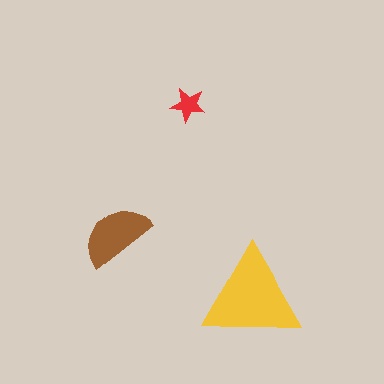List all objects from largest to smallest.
The yellow triangle, the brown semicircle, the red star.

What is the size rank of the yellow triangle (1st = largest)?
1st.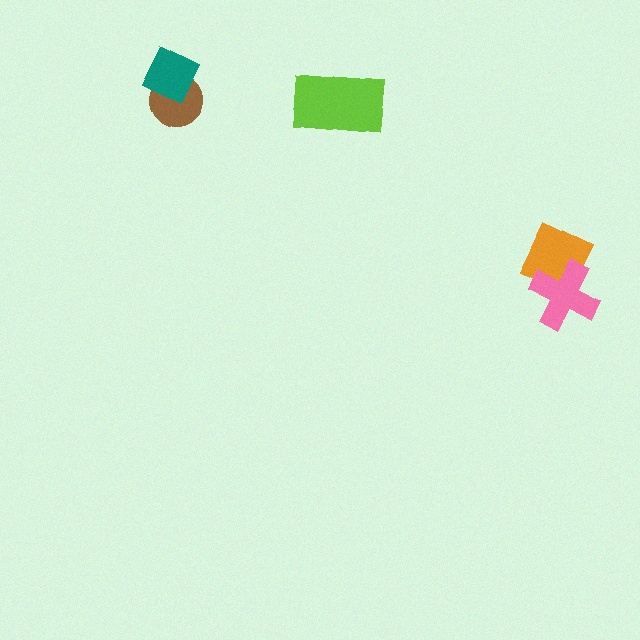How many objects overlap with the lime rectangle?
0 objects overlap with the lime rectangle.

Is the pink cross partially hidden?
No, no other shape covers it.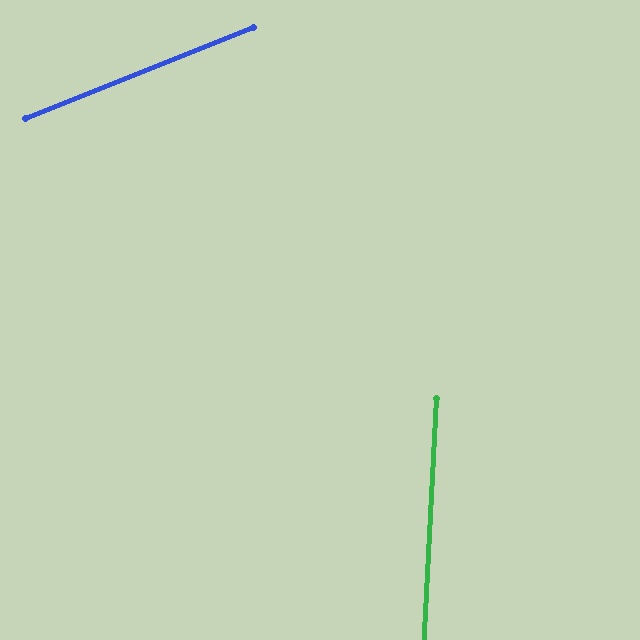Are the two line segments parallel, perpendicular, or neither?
Neither parallel nor perpendicular — they differ by about 65°.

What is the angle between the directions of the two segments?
Approximately 65 degrees.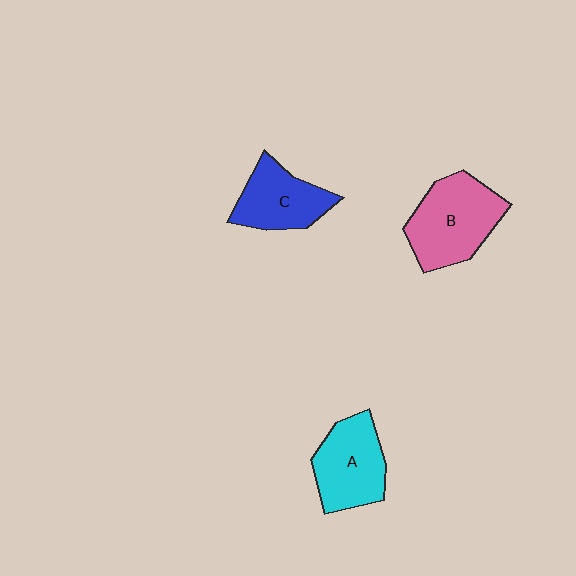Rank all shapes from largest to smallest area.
From largest to smallest: B (pink), A (cyan), C (blue).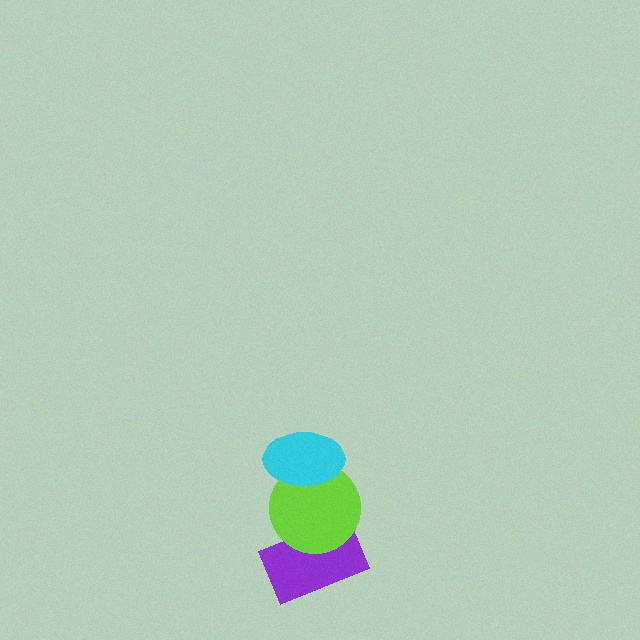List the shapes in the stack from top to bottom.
From top to bottom: the cyan ellipse, the lime circle, the purple rectangle.